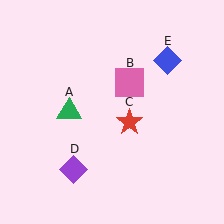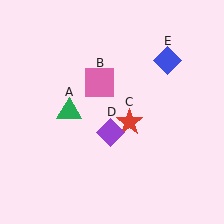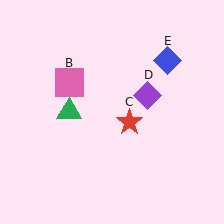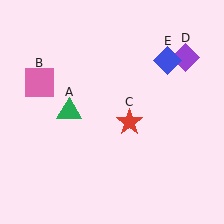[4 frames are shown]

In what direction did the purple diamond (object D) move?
The purple diamond (object D) moved up and to the right.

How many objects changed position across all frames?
2 objects changed position: pink square (object B), purple diamond (object D).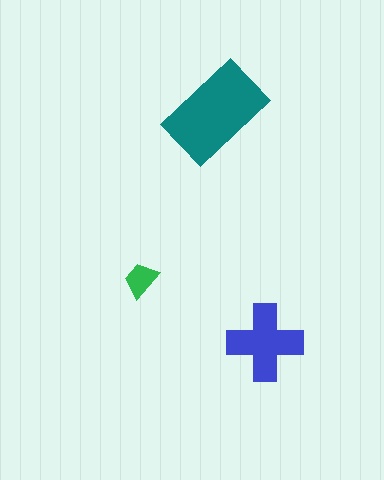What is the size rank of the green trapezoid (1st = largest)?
3rd.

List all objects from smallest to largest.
The green trapezoid, the blue cross, the teal rectangle.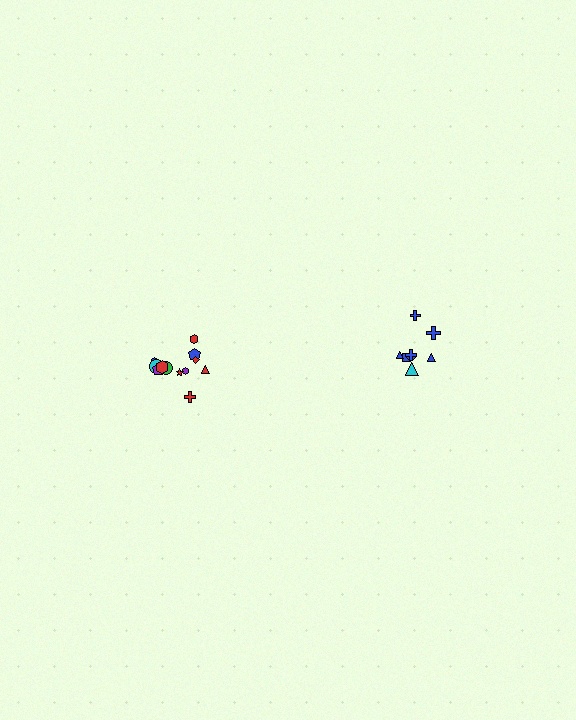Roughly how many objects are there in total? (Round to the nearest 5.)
Roughly 20 objects in total.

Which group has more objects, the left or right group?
The left group.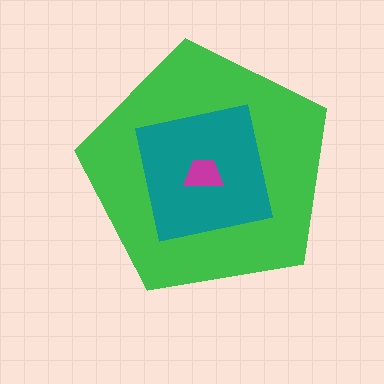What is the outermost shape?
The green pentagon.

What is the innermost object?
The magenta trapezoid.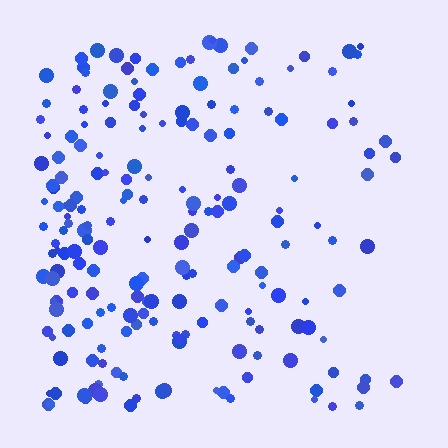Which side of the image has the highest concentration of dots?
The left.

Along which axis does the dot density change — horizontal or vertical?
Horizontal.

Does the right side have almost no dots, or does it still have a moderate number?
Still a moderate number, just noticeably fewer than the left.